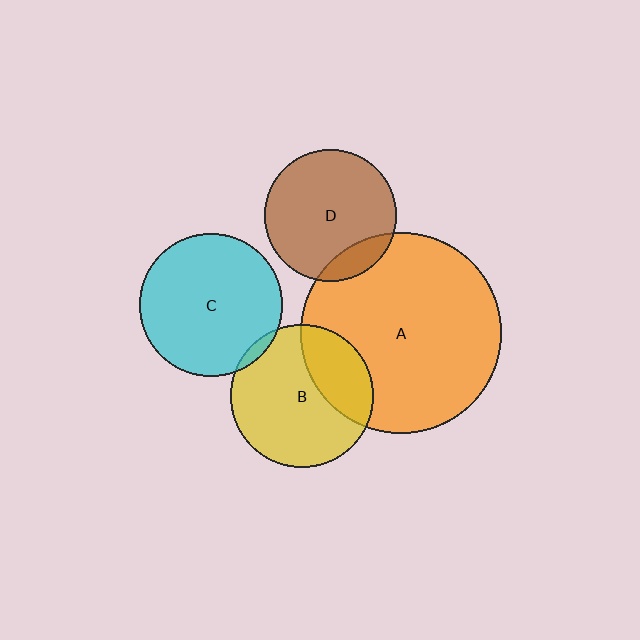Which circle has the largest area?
Circle A (orange).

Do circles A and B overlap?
Yes.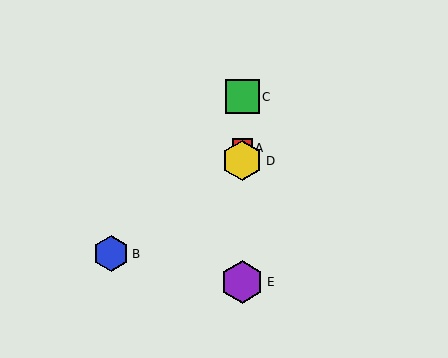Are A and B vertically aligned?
No, A is at x≈242 and B is at x≈111.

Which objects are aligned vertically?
Objects A, C, D, E are aligned vertically.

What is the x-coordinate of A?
Object A is at x≈242.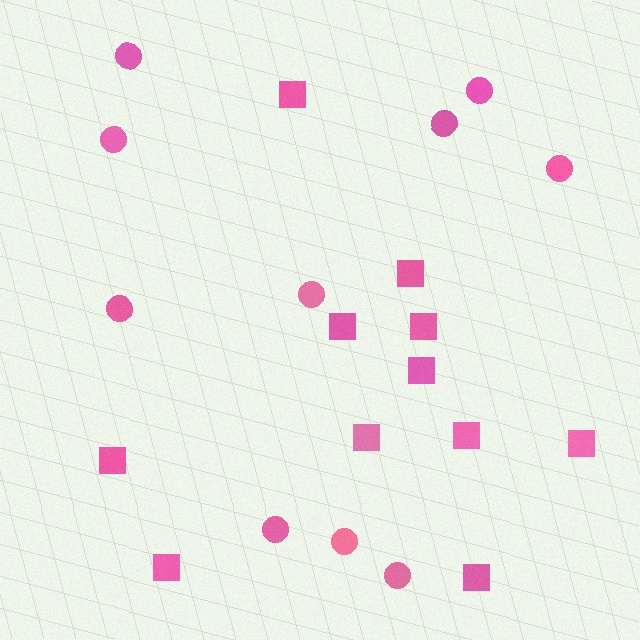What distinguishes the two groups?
There are 2 groups: one group of squares (11) and one group of circles (10).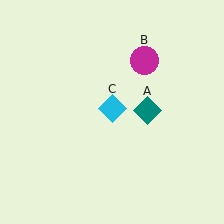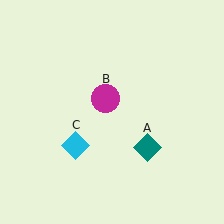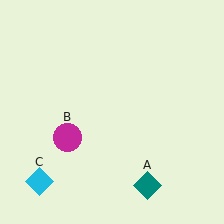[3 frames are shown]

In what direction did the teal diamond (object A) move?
The teal diamond (object A) moved down.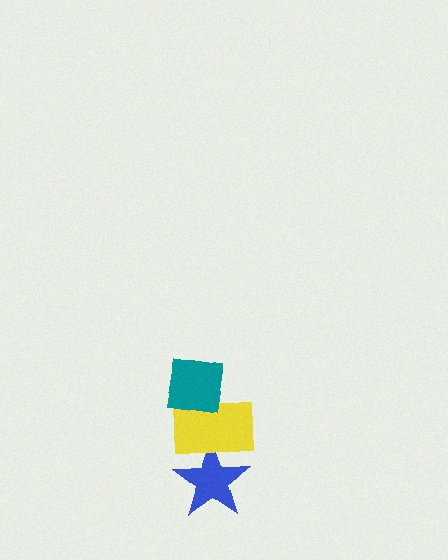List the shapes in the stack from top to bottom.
From top to bottom: the teal square, the yellow rectangle, the blue star.